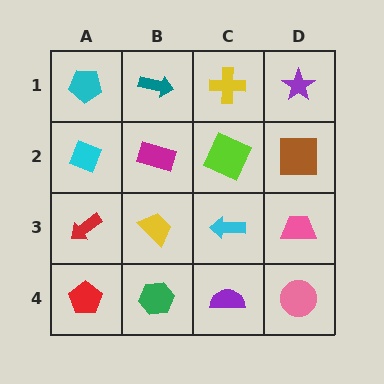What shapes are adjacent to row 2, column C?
A yellow cross (row 1, column C), a cyan arrow (row 3, column C), a magenta rectangle (row 2, column B), a brown square (row 2, column D).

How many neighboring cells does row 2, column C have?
4.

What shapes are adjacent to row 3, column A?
A cyan diamond (row 2, column A), a red pentagon (row 4, column A), a yellow trapezoid (row 3, column B).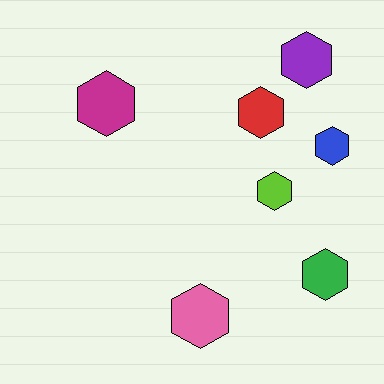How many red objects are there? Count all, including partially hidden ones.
There is 1 red object.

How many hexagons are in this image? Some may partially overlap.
There are 7 hexagons.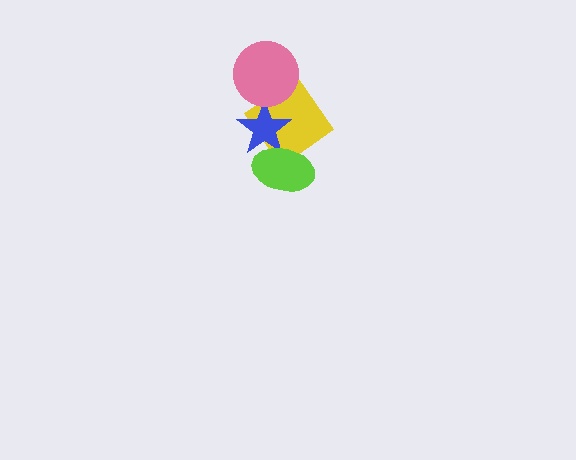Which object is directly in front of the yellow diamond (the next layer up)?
The blue star is directly in front of the yellow diamond.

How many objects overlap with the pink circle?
2 objects overlap with the pink circle.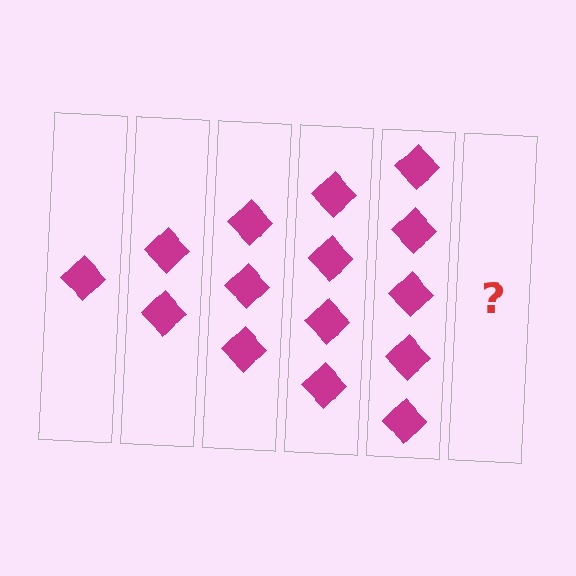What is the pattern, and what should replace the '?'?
The pattern is that each step adds one more diamond. The '?' should be 6 diamonds.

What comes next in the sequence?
The next element should be 6 diamonds.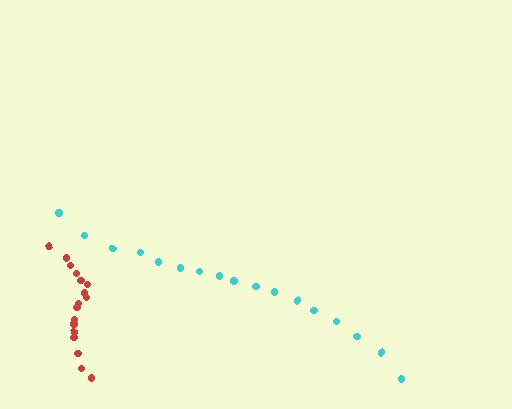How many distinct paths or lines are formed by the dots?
There are 2 distinct paths.